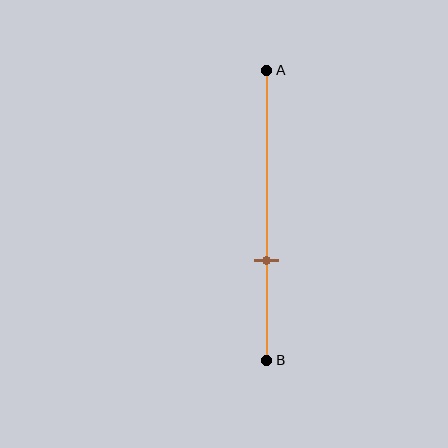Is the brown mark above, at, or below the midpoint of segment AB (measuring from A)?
The brown mark is below the midpoint of segment AB.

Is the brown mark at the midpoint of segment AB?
No, the mark is at about 65% from A, not at the 50% midpoint.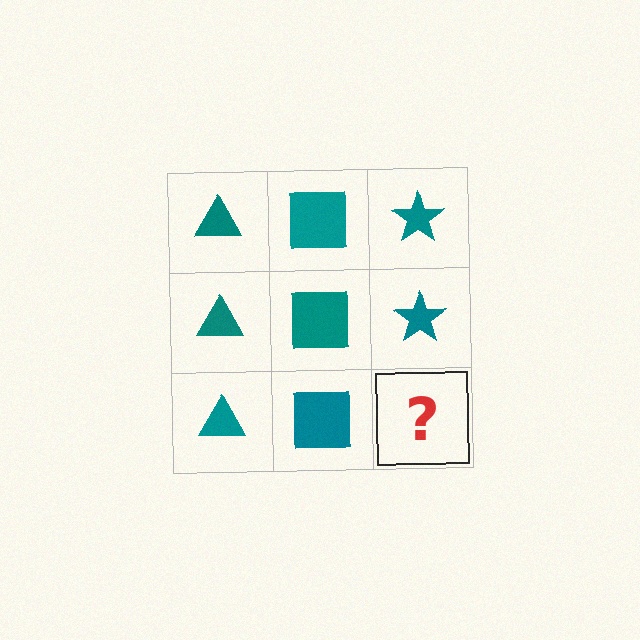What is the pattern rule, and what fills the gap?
The rule is that each column has a consistent shape. The gap should be filled with a teal star.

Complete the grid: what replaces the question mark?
The question mark should be replaced with a teal star.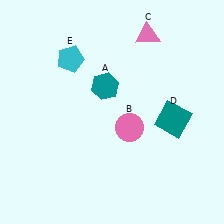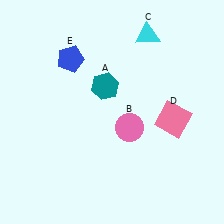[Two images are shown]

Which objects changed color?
C changed from pink to cyan. D changed from teal to pink. E changed from cyan to blue.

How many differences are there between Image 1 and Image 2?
There are 3 differences between the two images.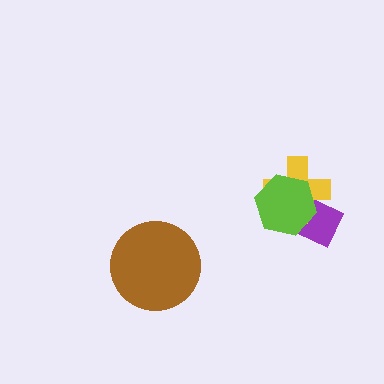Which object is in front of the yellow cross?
The lime hexagon is in front of the yellow cross.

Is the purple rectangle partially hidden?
Yes, it is partially covered by another shape.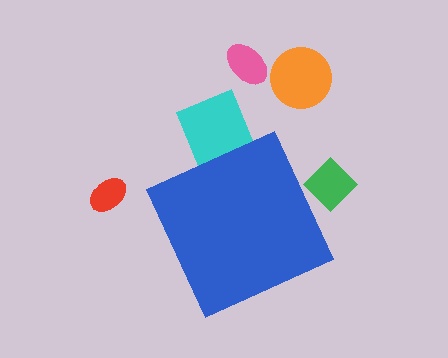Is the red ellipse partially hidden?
No, the red ellipse is fully visible.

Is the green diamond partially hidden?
Yes, the green diamond is partially hidden behind the blue diamond.